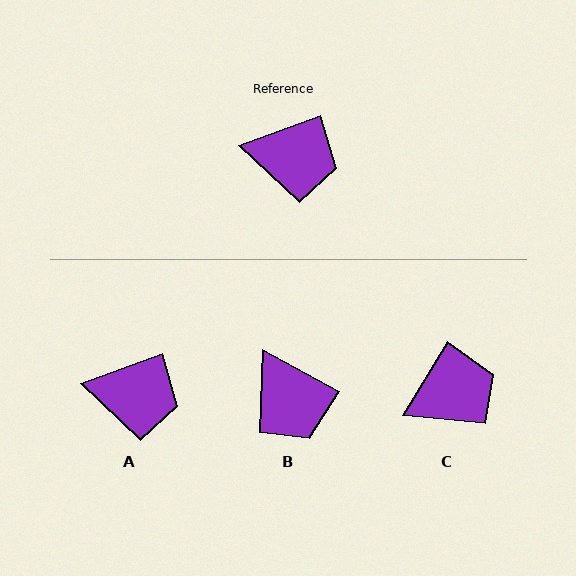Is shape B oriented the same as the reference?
No, it is off by about 49 degrees.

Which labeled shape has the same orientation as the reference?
A.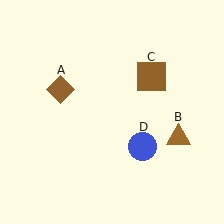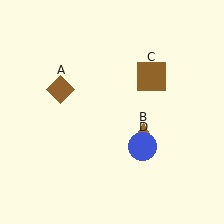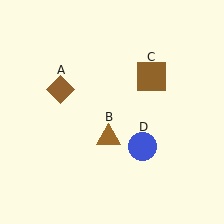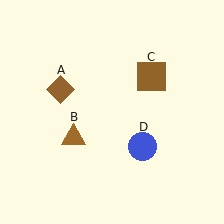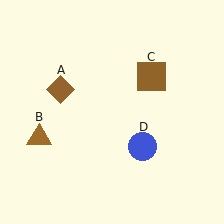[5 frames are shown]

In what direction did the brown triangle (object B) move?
The brown triangle (object B) moved left.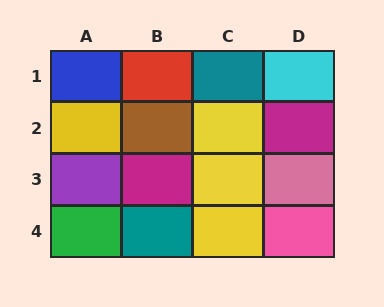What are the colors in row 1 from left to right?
Blue, red, teal, cyan.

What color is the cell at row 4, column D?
Pink.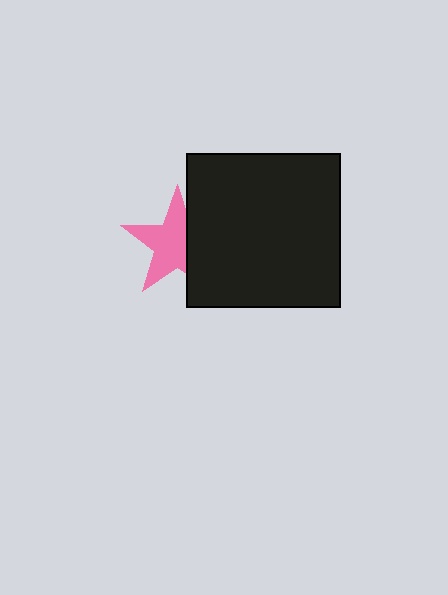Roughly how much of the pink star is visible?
Most of it is visible (roughly 65%).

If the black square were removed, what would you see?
You would see the complete pink star.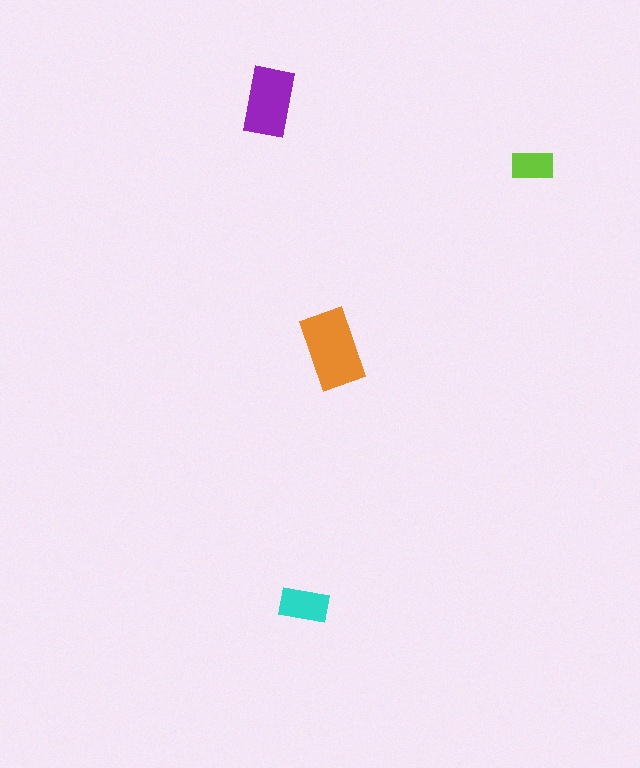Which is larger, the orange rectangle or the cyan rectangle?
The orange one.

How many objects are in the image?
There are 4 objects in the image.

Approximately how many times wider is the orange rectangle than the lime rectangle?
About 2 times wider.